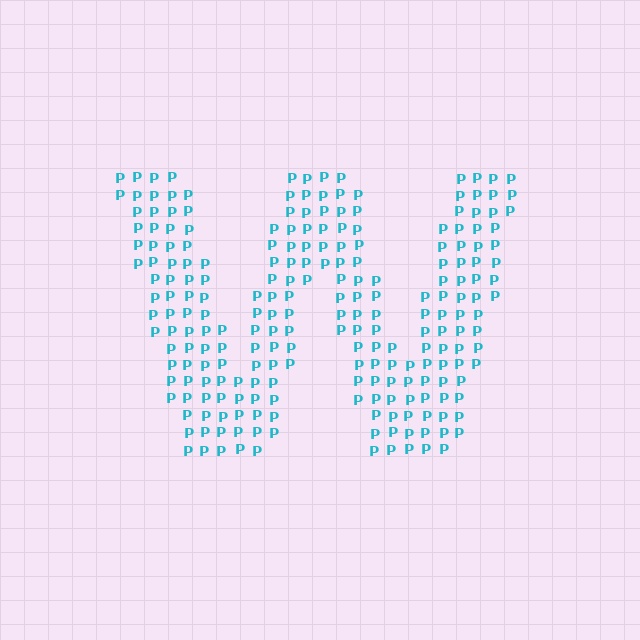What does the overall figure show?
The overall figure shows the letter W.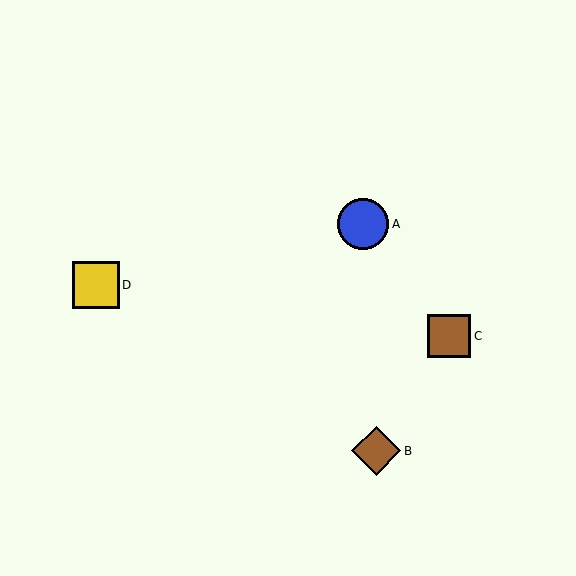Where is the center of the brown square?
The center of the brown square is at (449, 336).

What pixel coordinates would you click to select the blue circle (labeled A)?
Click at (363, 224) to select the blue circle A.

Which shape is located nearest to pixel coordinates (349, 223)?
The blue circle (labeled A) at (363, 224) is nearest to that location.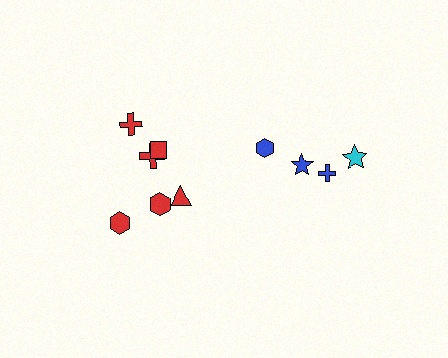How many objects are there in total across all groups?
There are 10 objects.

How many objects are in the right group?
There are 4 objects.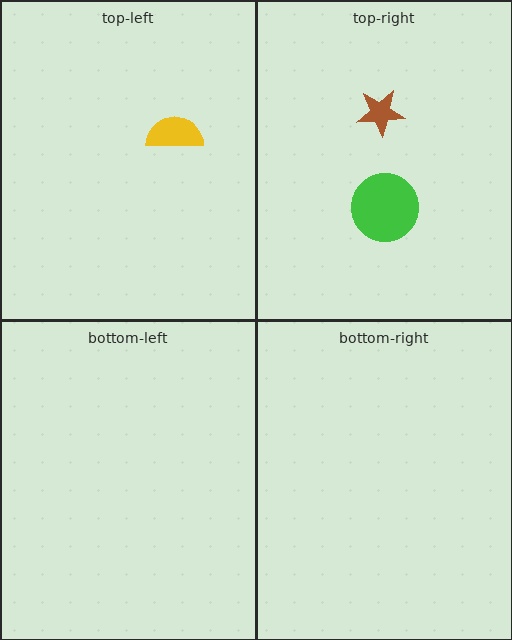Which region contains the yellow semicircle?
The top-left region.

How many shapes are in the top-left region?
1.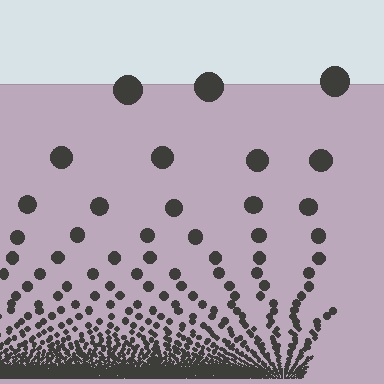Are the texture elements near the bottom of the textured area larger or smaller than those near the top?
Smaller. The gradient is inverted — elements near the bottom are smaller and denser.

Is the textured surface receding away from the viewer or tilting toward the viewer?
The surface appears to tilt toward the viewer. Texture elements get larger and sparser toward the top.